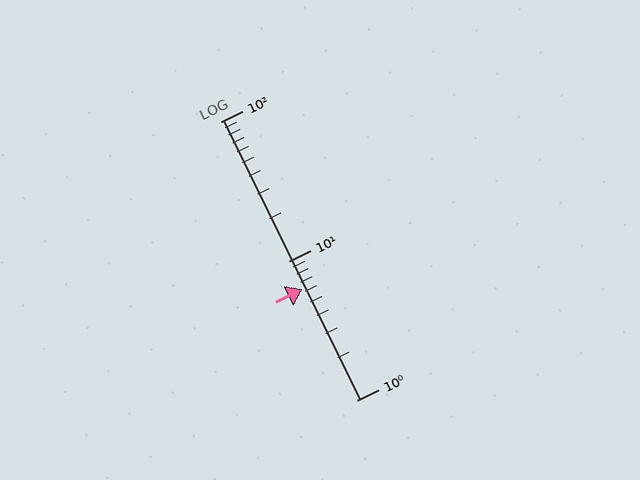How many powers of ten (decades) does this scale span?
The scale spans 2 decades, from 1 to 100.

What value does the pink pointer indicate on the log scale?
The pointer indicates approximately 6.3.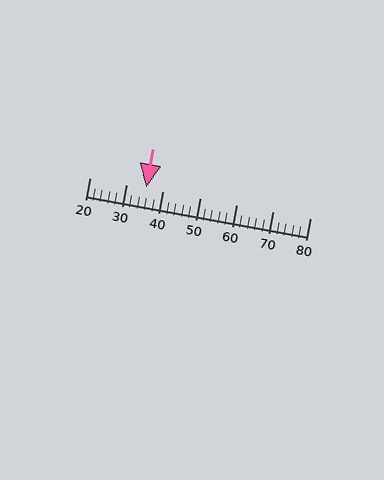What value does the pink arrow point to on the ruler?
The pink arrow points to approximately 35.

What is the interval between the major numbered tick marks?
The major tick marks are spaced 10 units apart.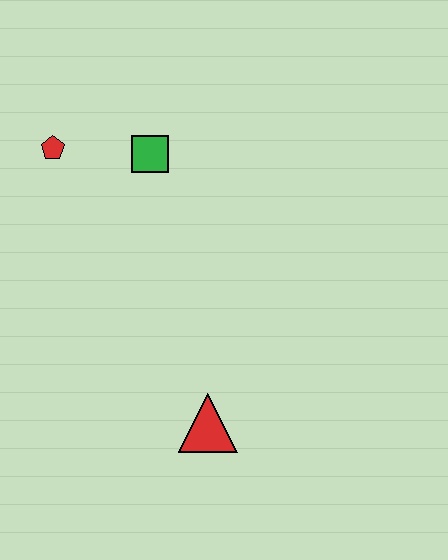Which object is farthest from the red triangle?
The red pentagon is farthest from the red triangle.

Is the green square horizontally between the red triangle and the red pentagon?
Yes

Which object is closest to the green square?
The red pentagon is closest to the green square.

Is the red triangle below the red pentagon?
Yes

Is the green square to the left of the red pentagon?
No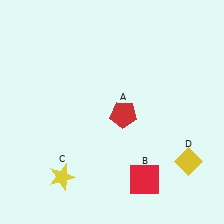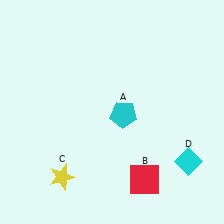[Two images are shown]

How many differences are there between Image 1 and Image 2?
There are 2 differences between the two images.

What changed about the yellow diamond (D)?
In Image 1, D is yellow. In Image 2, it changed to cyan.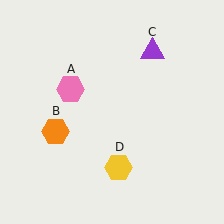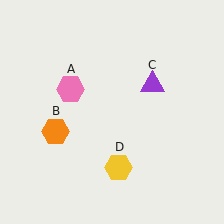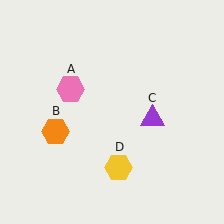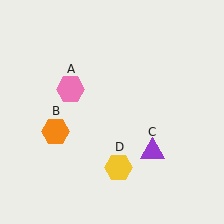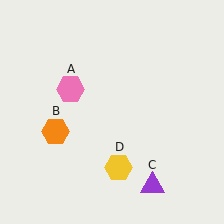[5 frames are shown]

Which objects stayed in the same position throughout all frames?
Pink hexagon (object A) and orange hexagon (object B) and yellow hexagon (object D) remained stationary.